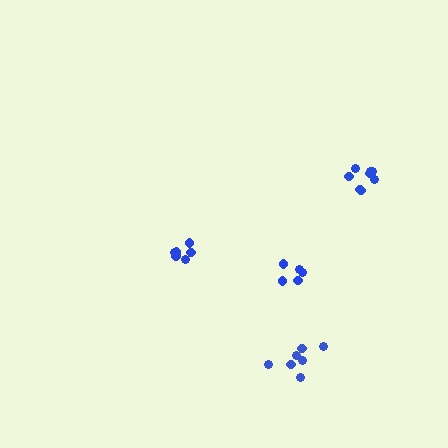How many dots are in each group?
Group 1: 7 dots, Group 2: 5 dots, Group 3: 7 dots, Group 4: 8 dots (27 total).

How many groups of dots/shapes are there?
There are 4 groups.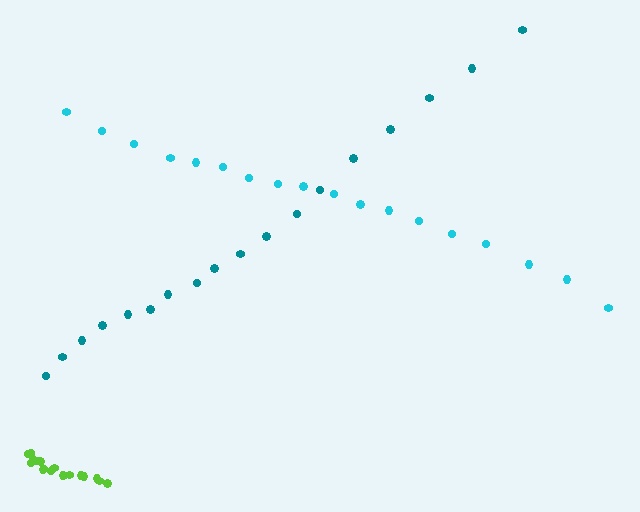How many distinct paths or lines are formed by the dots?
There are 3 distinct paths.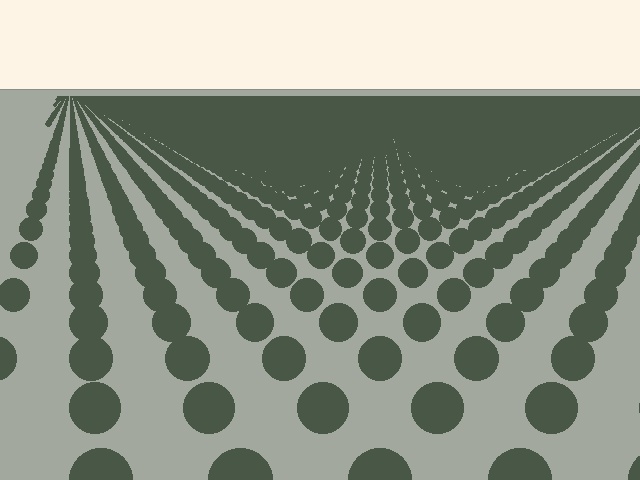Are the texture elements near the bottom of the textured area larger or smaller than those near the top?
Larger. Near the bottom, elements are closer to the viewer and appear at a bigger on-screen size.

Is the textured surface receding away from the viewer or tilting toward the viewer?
The surface is receding away from the viewer. Texture elements get smaller and denser toward the top.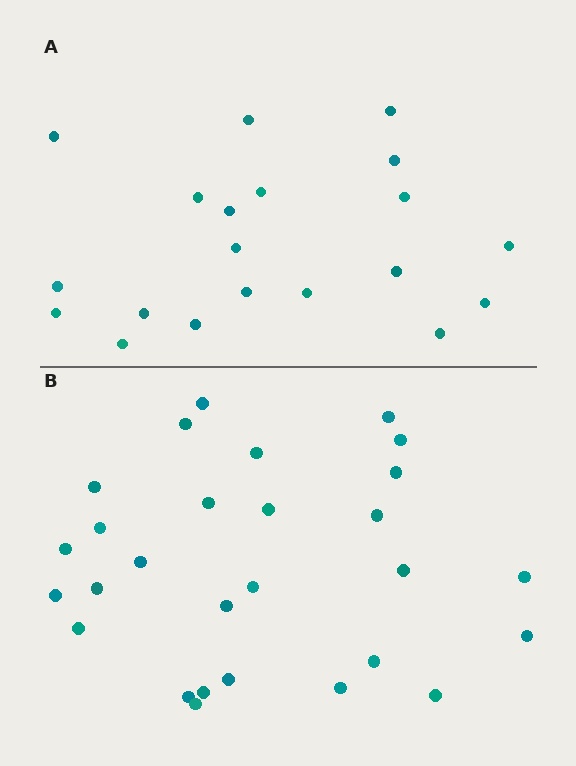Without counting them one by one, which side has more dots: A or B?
Region B (the bottom region) has more dots.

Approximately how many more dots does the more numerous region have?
Region B has roughly 8 or so more dots than region A.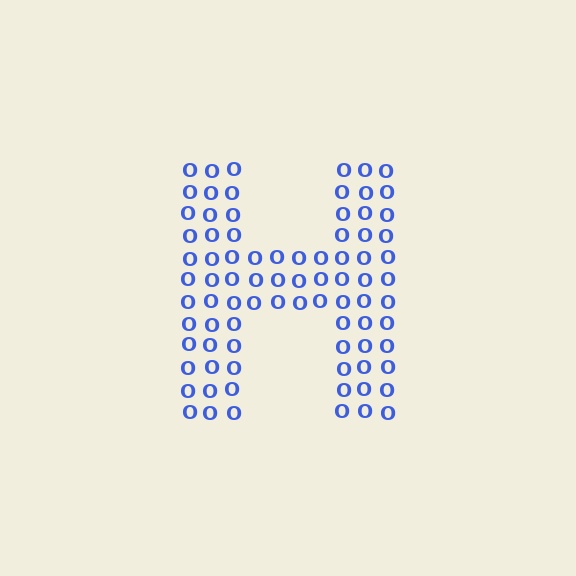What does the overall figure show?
The overall figure shows the letter H.